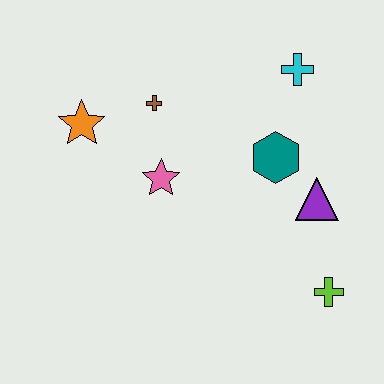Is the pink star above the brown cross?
No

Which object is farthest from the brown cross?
The lime cross is farthest from the brown cross.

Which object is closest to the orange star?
The brown cross is closest to the orange star.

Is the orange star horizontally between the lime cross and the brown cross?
No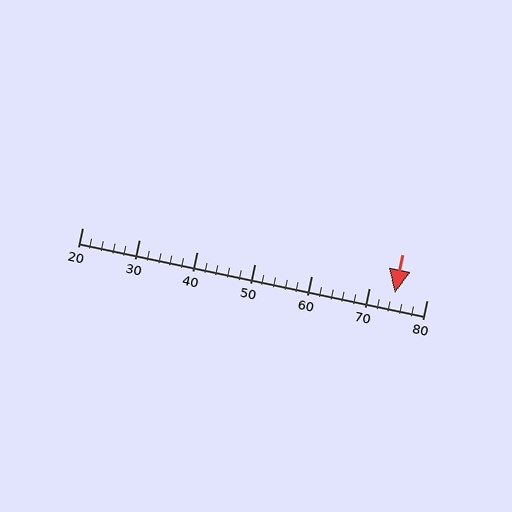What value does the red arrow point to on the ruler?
The red arrow points to approximately 74.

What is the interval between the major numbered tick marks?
The major tick marks are spaced 10 units apart.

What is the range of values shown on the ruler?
The ruler shows values from 20 to 80.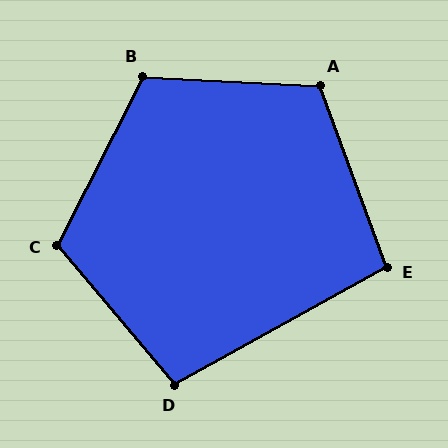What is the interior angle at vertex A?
Approximately 113 degrees (obtuse).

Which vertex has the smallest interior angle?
E, at approximately 99 degrees.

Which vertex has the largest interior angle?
B, at approximately 114 degrees.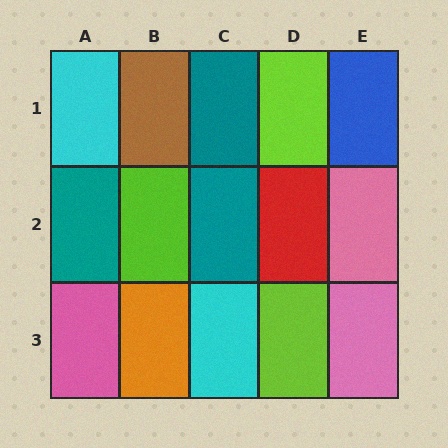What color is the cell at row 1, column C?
Teal.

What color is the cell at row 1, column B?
Brown.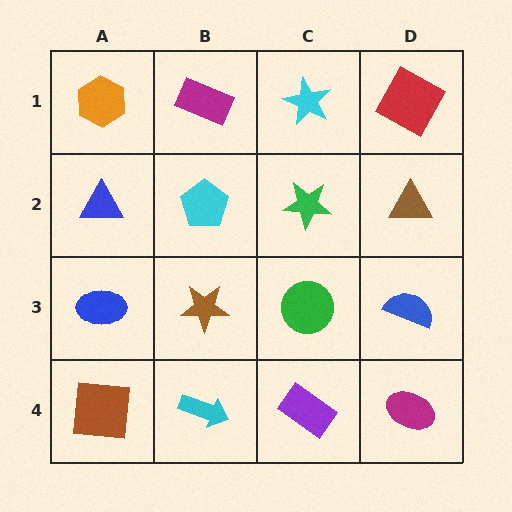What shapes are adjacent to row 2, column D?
A red square (row 1, column D), a blue semicircle (row 3, column D), a green star (row 2, column C).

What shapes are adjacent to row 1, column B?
A cyan pentagon (row 2, column B), an orange hexagon (row 1, column A), a cyan star (row 1, column C).